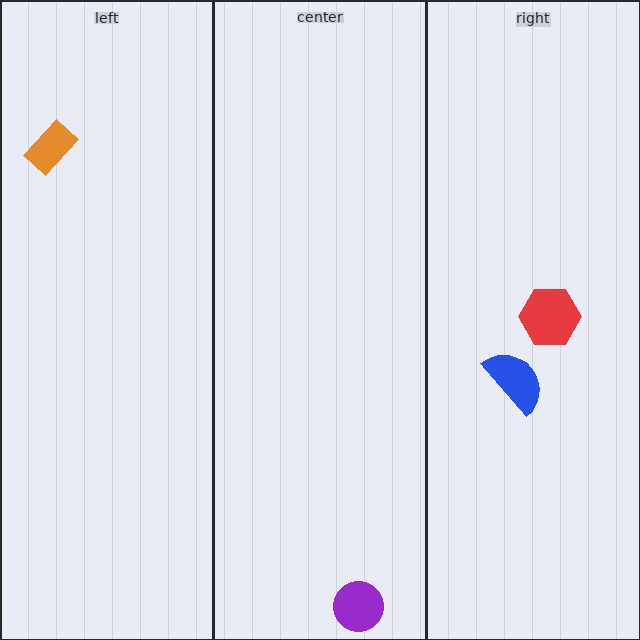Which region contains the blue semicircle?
The right region.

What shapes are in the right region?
The blue semicircle, the red hexagon.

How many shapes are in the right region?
2.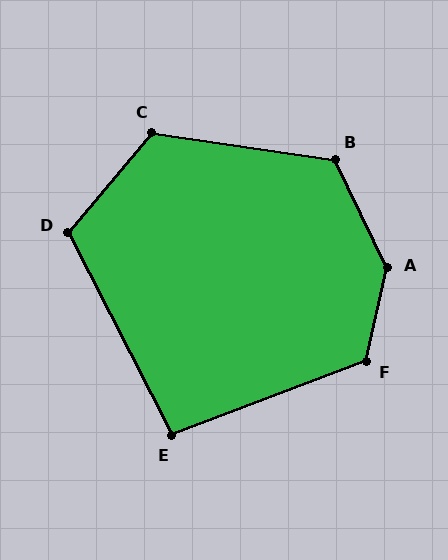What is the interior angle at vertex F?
Approximately 123 degrees (obtuse).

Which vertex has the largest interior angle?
A, at approximately 141 degrees.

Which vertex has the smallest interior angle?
E, at approximately 96 degrees.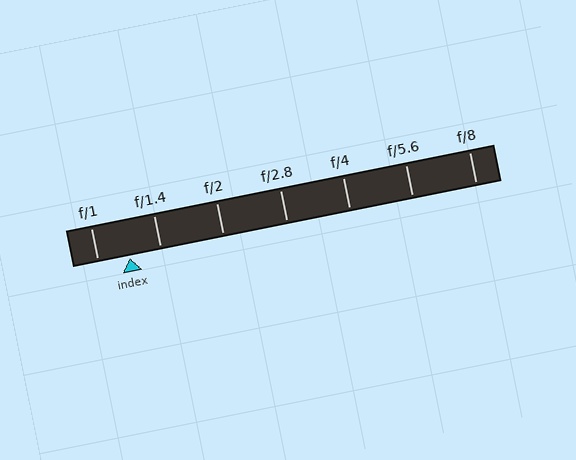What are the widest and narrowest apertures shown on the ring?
The widest aperture shown is f/1 and the narrowest is f/8.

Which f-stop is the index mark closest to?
The index mark is closest to f/1.4.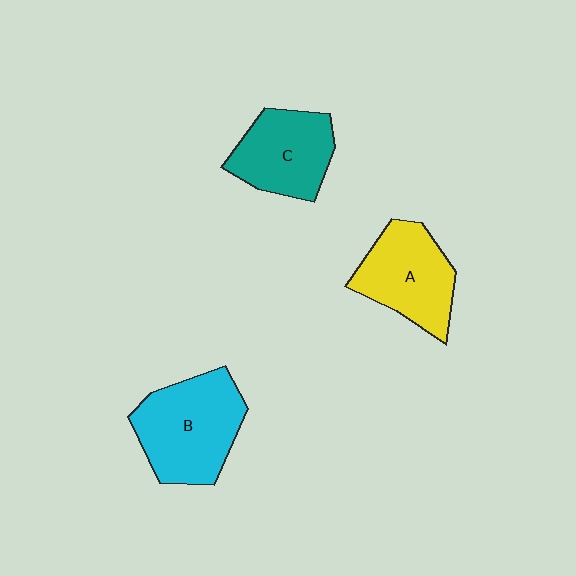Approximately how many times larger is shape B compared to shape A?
Approximately 1.2 times.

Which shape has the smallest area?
Shape C (teal).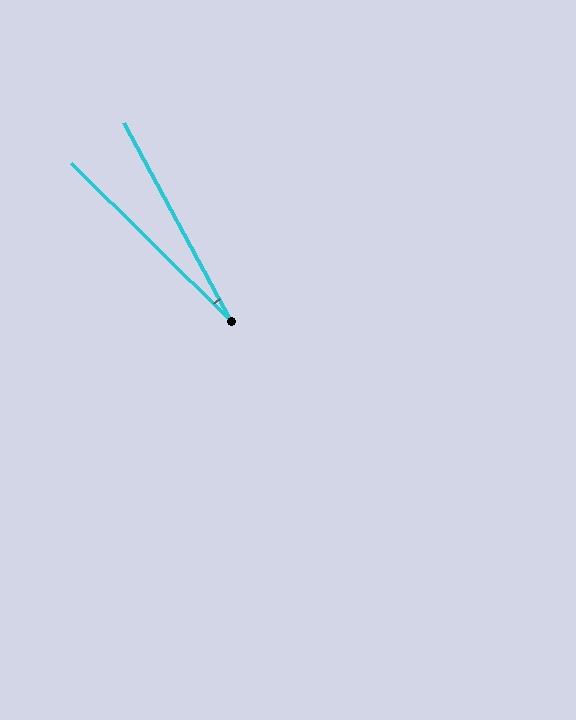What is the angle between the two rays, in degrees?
Approximately 17 degrees.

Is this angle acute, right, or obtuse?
It is acute.